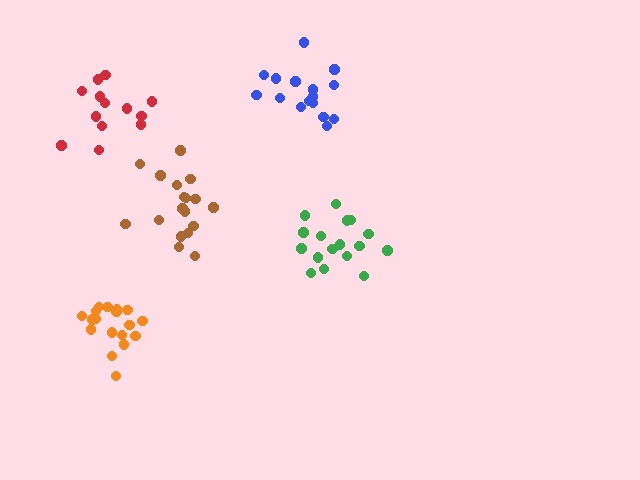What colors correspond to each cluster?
The clusters are colored: orange, green, brown, red, blue.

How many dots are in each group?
Group 1: 18 dots, Group 2: 17 dots, Group 3: 18 dots, Group 4: 13 dots, Group 5: 16 dots (82 total).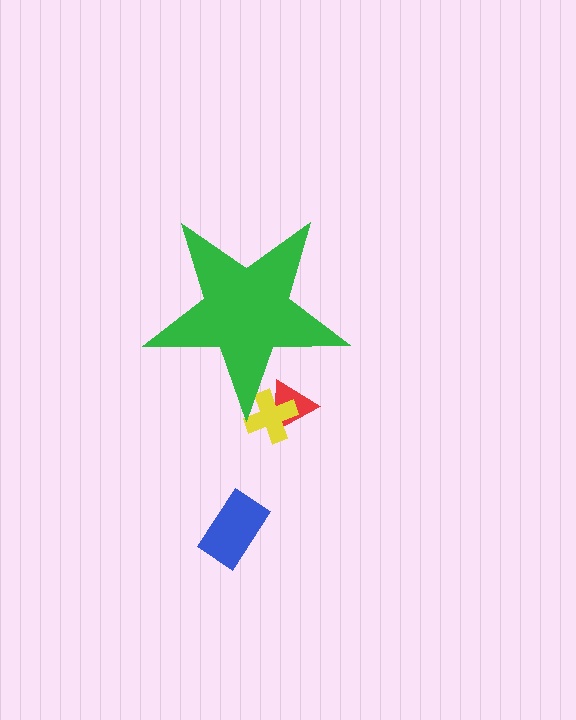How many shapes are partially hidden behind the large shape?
2 shapes are partially hidden.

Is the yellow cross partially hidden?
Yes, the yellow cross is partially hidden behind the green star.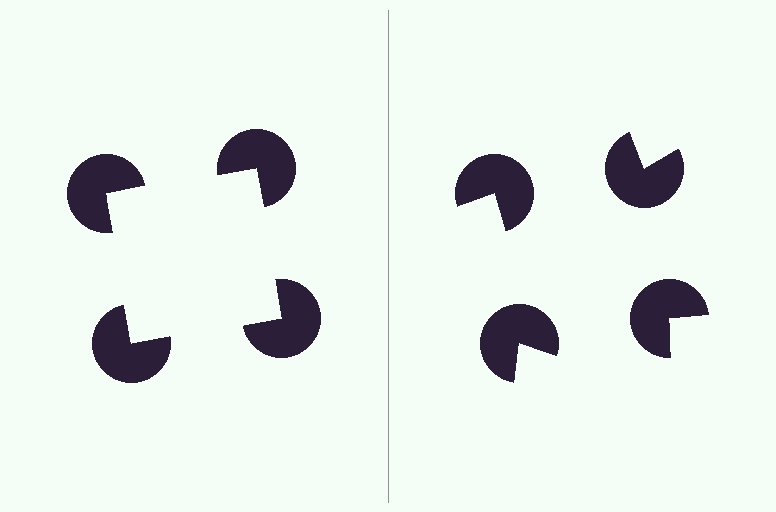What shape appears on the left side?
An illusory square.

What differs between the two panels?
The pac-man discs are positioned identically on both sides; only the wedge orientations differ. On the left they align to a square; on the right they are misaligned.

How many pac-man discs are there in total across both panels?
8 — 4 on each side.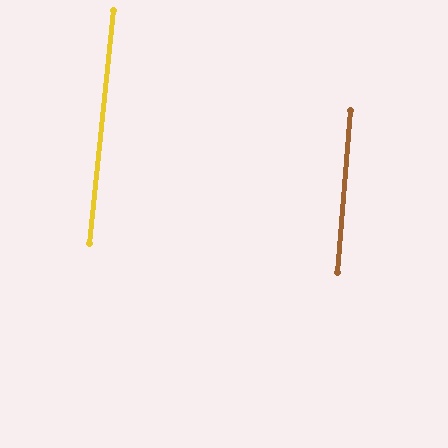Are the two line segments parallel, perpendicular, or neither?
Parallel — their directions differ by only 1.0°.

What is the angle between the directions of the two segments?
Approximately 1 degree.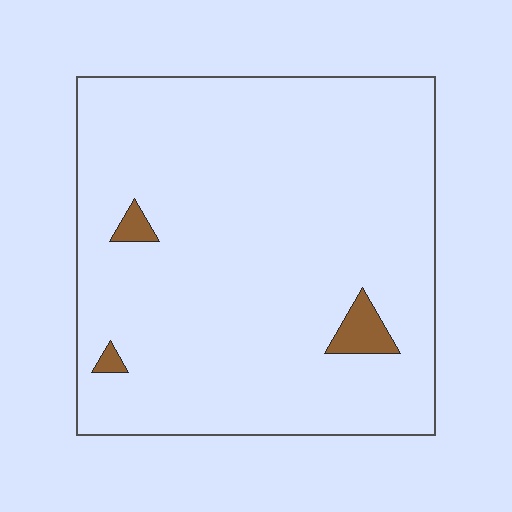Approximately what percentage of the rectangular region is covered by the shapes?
Approximately 5%.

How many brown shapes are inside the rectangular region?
3.